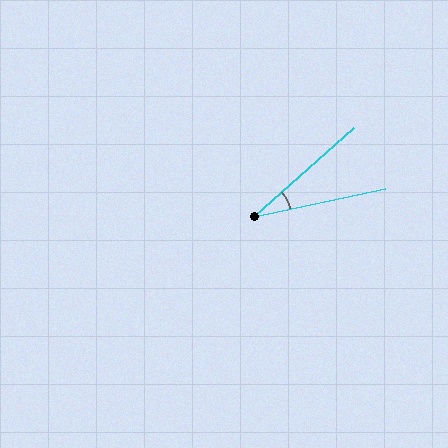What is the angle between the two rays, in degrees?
Approximately 30 degrees.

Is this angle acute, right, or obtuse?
It is acute.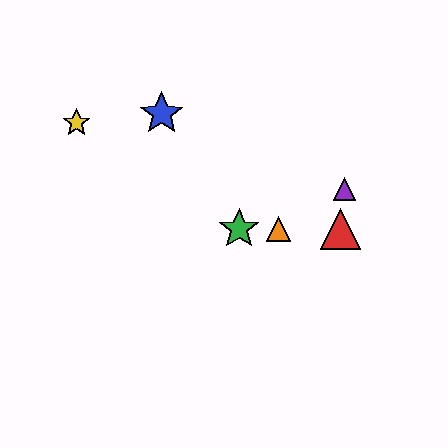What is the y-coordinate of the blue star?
The blue star is at y≈114.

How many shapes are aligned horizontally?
3 shapes (the red triangle, the green star, the orange triangle) are aligned horizontally.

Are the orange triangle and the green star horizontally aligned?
Yes, both are at y≈229.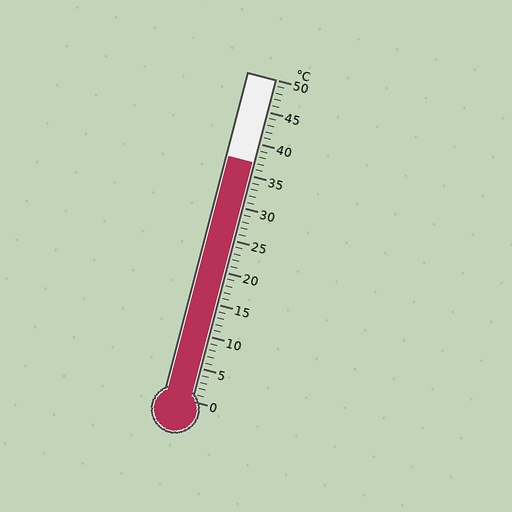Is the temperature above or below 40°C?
The temperature is below 40°C.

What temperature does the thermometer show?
The thermometer shows approximately 37°C.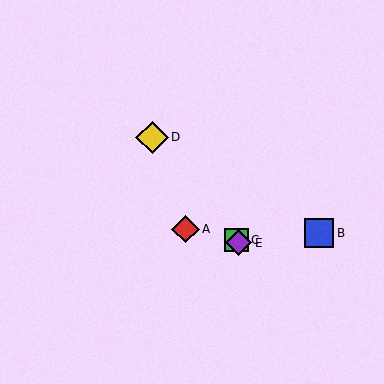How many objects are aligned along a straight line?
3 objects (C, D, E) are aligned along a straight line.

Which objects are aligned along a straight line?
Objects C, D, E are aligned along a straight line.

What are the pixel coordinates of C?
Object C is at (236, 240).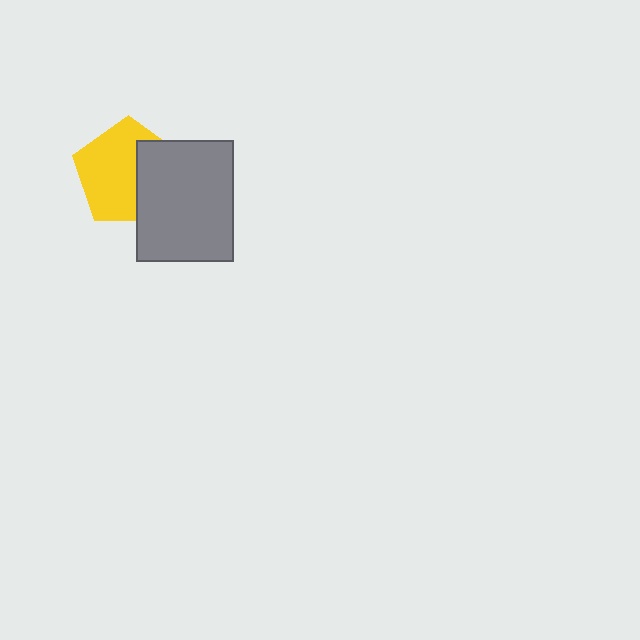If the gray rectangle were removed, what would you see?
You would see the complete yellow pentagon.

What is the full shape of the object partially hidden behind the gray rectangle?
The partially hidden object is a yellow pentagon.